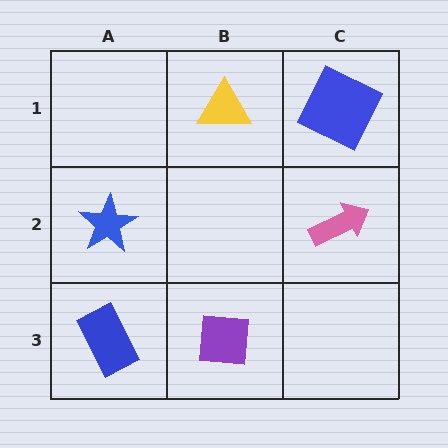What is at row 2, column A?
A blue star.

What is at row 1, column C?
A blue square.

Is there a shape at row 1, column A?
No, that cell is empty.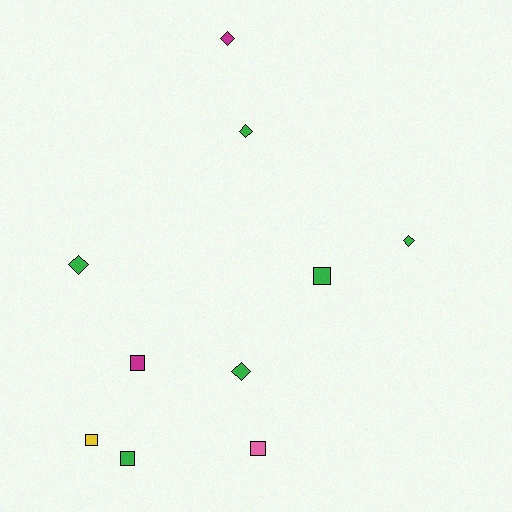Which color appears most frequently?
Green, with 6 objects.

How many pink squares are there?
There is 1 pink square.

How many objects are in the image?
There are 10 objects.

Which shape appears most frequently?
Square, with 5 objects.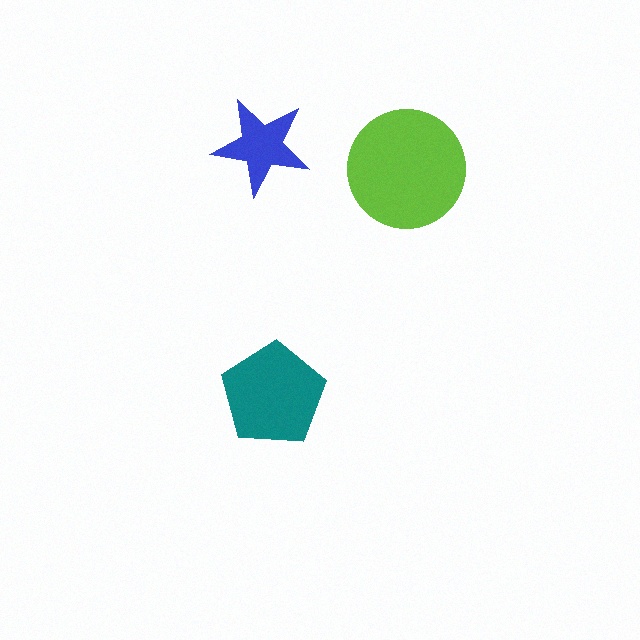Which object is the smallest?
The blue star.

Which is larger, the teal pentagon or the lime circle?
The lime circle.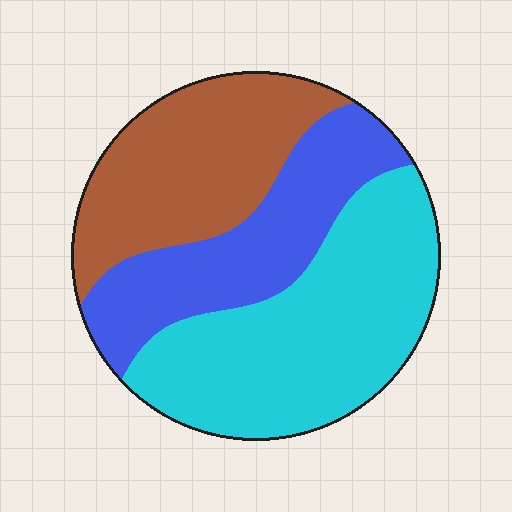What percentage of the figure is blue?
Blue covers around 25% of the figure.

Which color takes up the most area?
Cyan, at roughly 45%.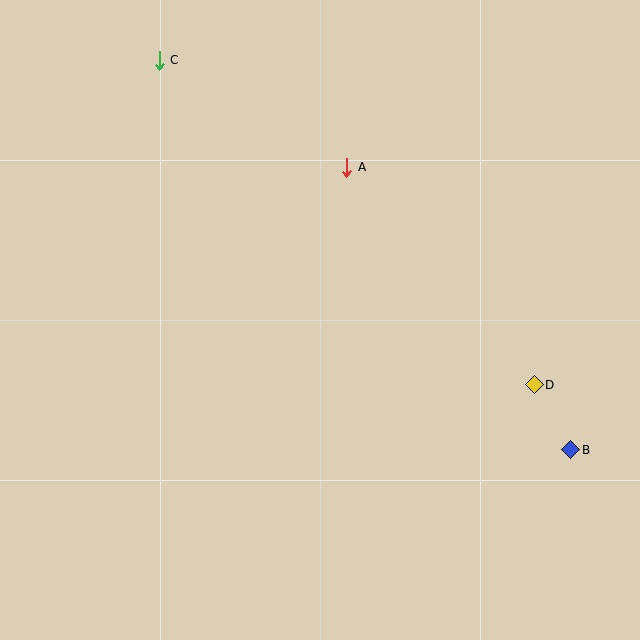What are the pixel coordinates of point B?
Point B is at (571, 450).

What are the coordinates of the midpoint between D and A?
The midpoint between D and A is at (440, 276).